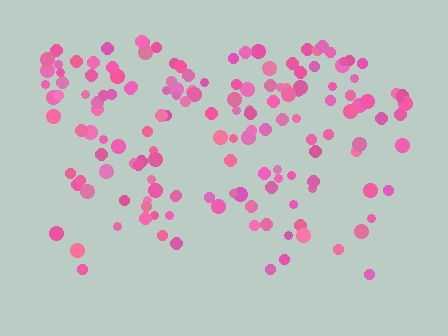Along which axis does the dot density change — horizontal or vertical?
Vertical.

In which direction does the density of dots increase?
From bottom to top, with the top side densest.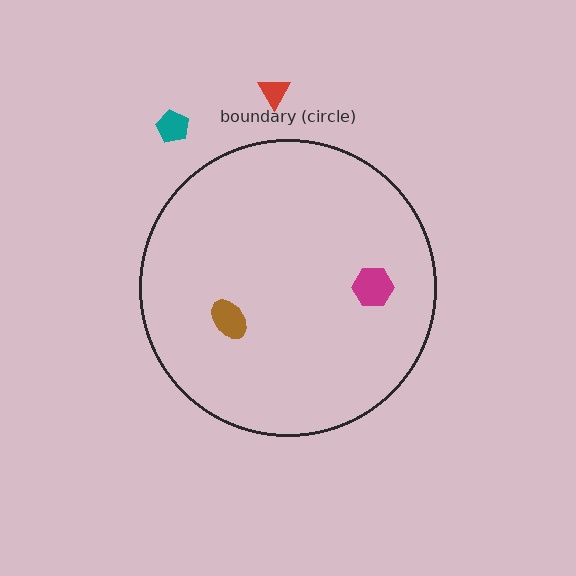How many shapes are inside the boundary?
2 inside, 2 outside.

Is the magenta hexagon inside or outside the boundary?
Inside.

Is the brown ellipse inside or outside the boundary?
Inside.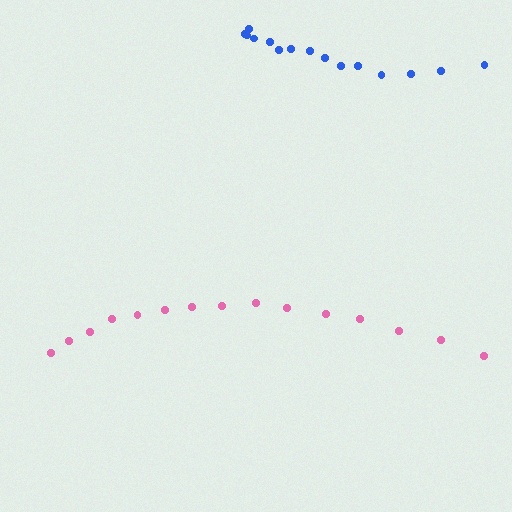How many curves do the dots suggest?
There are 2 distinct paths.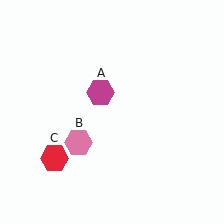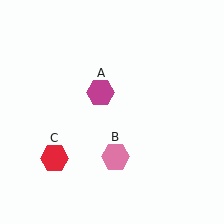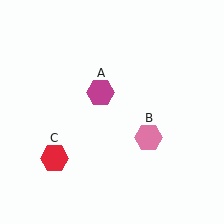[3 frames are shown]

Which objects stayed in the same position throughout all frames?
Magenta hexagon (object A) and red hexagon (object C) remained stationary.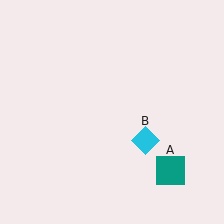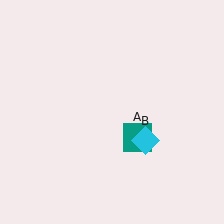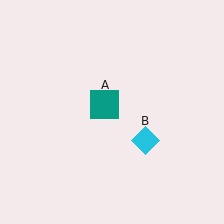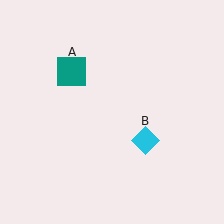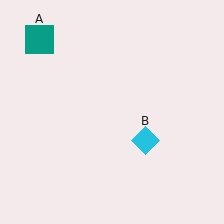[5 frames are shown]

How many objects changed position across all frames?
1 object changed position: teal square (object A).